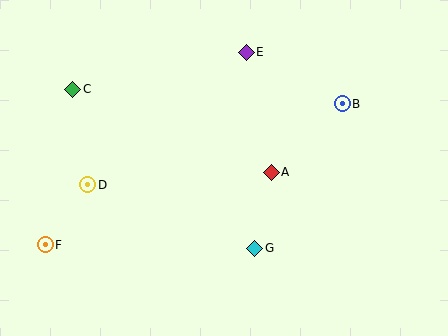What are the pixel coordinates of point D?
Point D is at (88, 185).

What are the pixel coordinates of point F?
Point F is at (45, 245).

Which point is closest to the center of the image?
Point A at (271, 172) is closest to the center.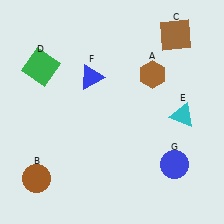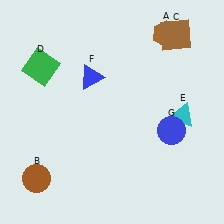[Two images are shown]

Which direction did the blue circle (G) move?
The blue circle (G) moved up.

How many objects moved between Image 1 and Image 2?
2 objects moved between the two images.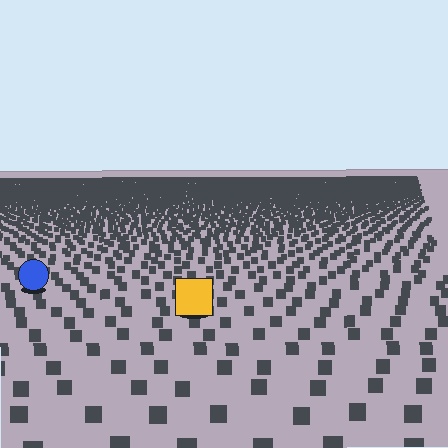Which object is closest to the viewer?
The yellow square is closest. The texture marks near it are larger and more spread out.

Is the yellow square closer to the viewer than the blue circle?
Yes. The yellow square is closer — you can tell from the texture gradient: the ground texture is coarser near it.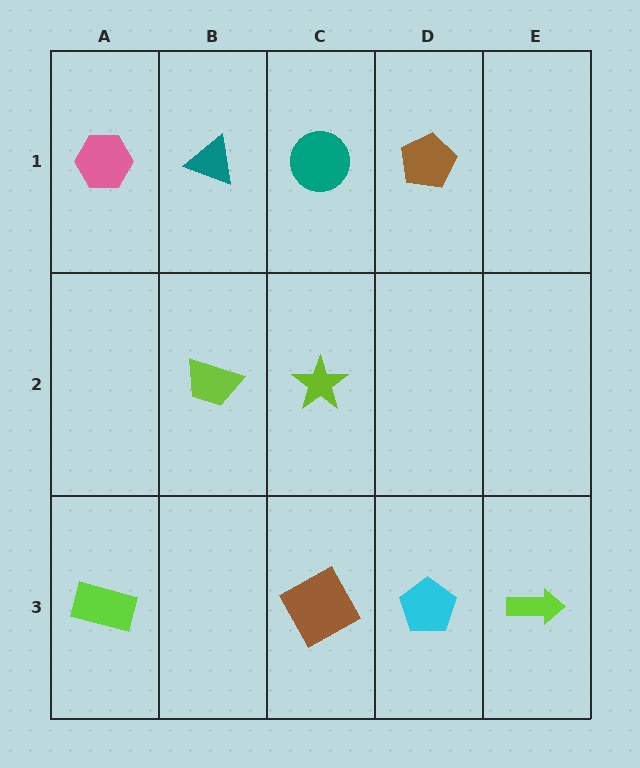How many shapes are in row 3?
4 shapes.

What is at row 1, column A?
A pink hexagon.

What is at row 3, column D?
A cyan pentagon.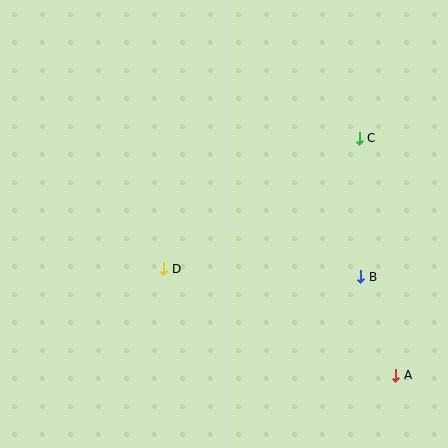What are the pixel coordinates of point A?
Point A is at (396, 375).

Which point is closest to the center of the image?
Point D at (164, 269) is closest to the center.